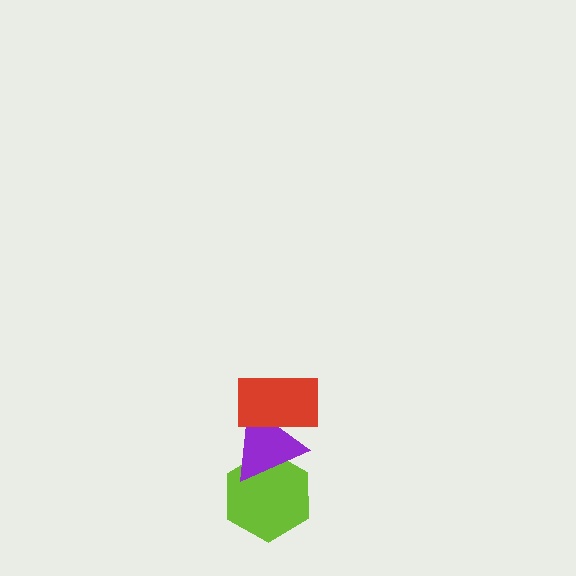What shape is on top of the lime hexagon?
The purple triangle is on top of the lime hexagon.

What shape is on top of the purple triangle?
The red rectangle is on top of the purple triangle.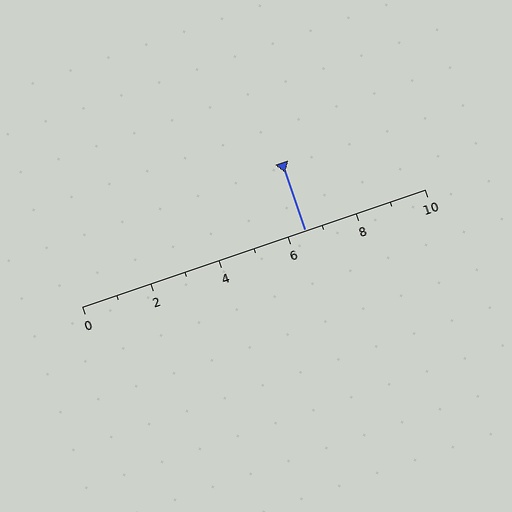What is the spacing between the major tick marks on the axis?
The major ticks are spaced 2 apart.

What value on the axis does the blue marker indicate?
The marker indicates approximately 6.5.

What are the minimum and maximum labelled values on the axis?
The axis runs from 0 to 10.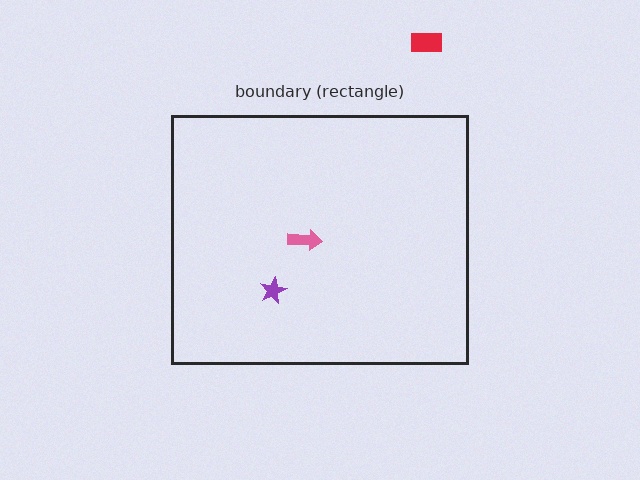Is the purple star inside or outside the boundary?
Inside.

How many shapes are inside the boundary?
2 inside, 1 outside.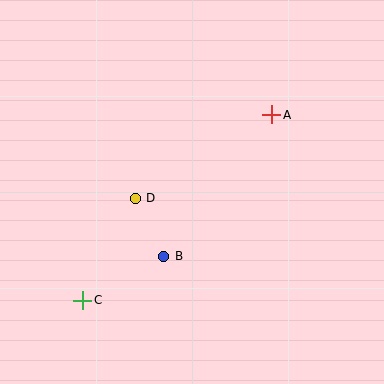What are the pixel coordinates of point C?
Point C is at (83, 300).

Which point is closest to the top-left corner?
Point D is closest to the top-left corner.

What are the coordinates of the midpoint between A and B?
The midpoint between A and B is at (218, 186).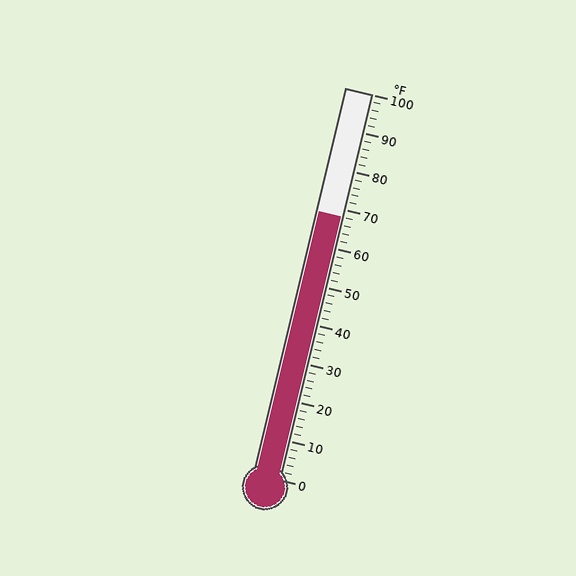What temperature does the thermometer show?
The thermometer shows approximately 68°F.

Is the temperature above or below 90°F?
The temperature is below 90°F.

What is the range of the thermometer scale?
The thermometer scale ranges from 0°F to 100°F.